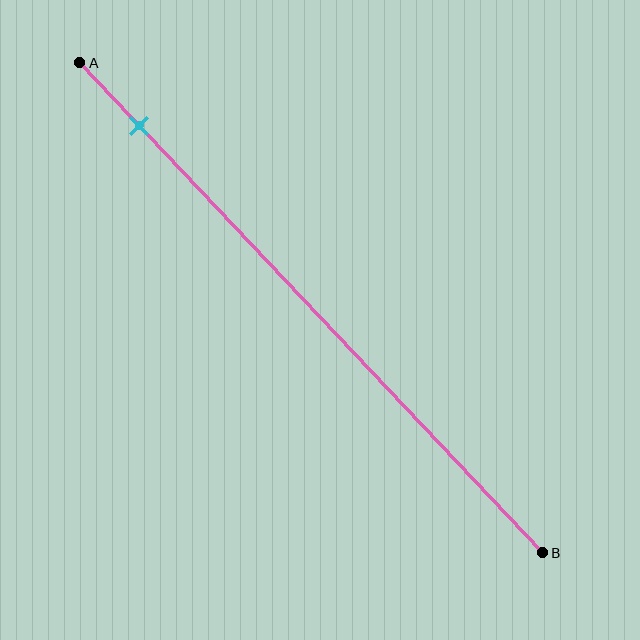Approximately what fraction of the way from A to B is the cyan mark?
The cyan mark is approximately 15% of the way from A to B.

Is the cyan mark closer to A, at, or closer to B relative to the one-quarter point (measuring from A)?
The cyan mark is closer to point A than the one-quarter point of segment AB.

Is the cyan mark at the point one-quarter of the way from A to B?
No, the mark is at about 15% from A, not at the 25% one-quarter point.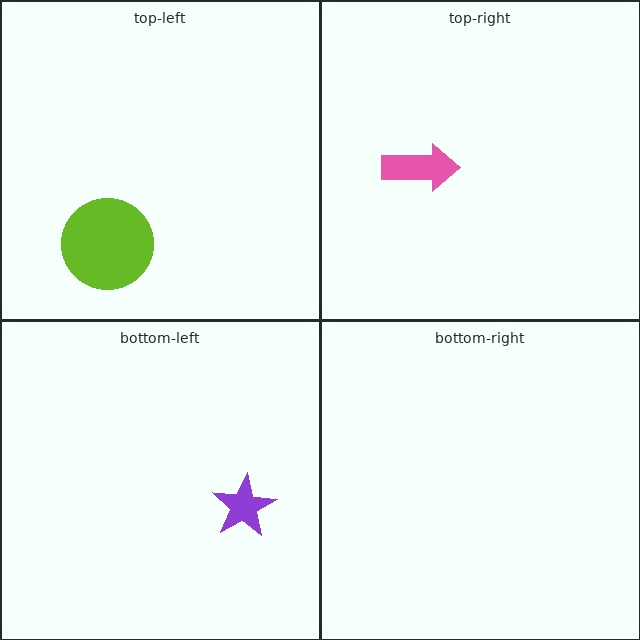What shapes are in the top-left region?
The lime circle.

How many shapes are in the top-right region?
1.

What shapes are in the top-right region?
The pink arrow.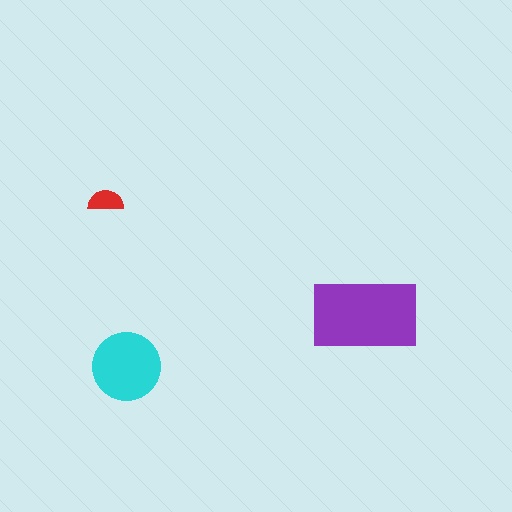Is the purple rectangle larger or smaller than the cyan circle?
Larger.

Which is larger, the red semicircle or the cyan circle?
The cyan circle.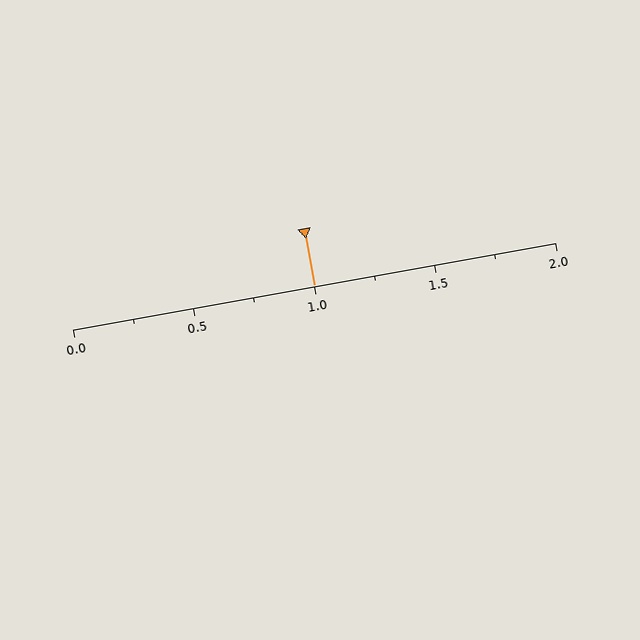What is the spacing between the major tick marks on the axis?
The major ticks are spaced 0.5 apart.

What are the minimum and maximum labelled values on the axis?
The axis runs from 0.0 to 2.0.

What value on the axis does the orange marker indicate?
The marker indicates approximately 1.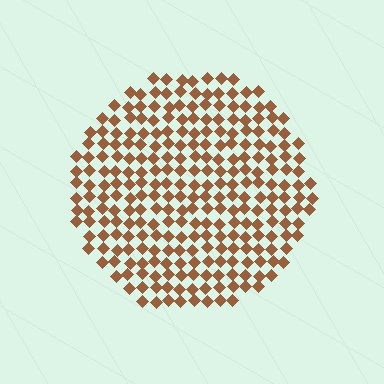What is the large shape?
The large shape is a circle.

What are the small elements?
The small elements are diamonds.